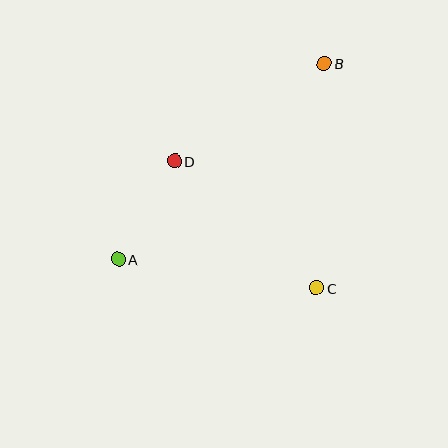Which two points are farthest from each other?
Points A and B are farthest from each other.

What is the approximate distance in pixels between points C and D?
The distance between C and D is approximately 190 pixels.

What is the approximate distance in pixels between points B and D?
The distance between B and D is approximately 179 pixels.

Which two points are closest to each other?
Points A and D are closest to each other.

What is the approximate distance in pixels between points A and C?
The distance between A and C is approximately 200 pixels.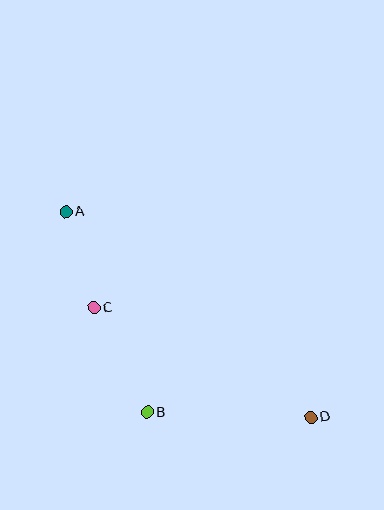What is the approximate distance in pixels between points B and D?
The distance between B and D is approximately 164 pixels.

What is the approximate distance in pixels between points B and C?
The distance between B and C is approximately 117 pixels.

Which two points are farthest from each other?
Points A and D are farthest from each other.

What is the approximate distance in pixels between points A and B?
The distance between A and B is approximately 217 pixels.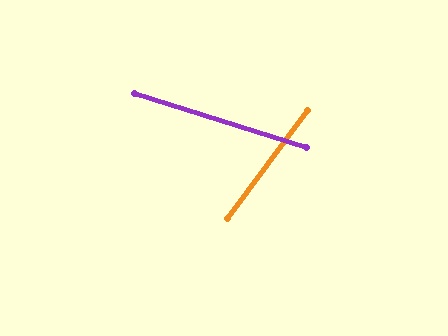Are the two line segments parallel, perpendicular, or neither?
Neither parallel nor perpendicular — they differ by about 71°.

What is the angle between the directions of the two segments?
Approximately 71 degrees.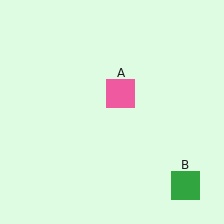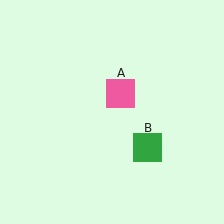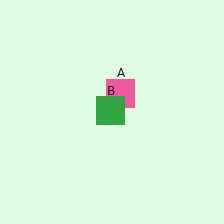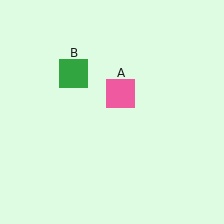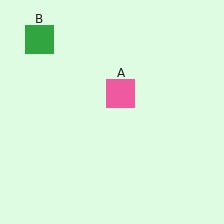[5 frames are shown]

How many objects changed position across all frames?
1 object changed position: green square (object B).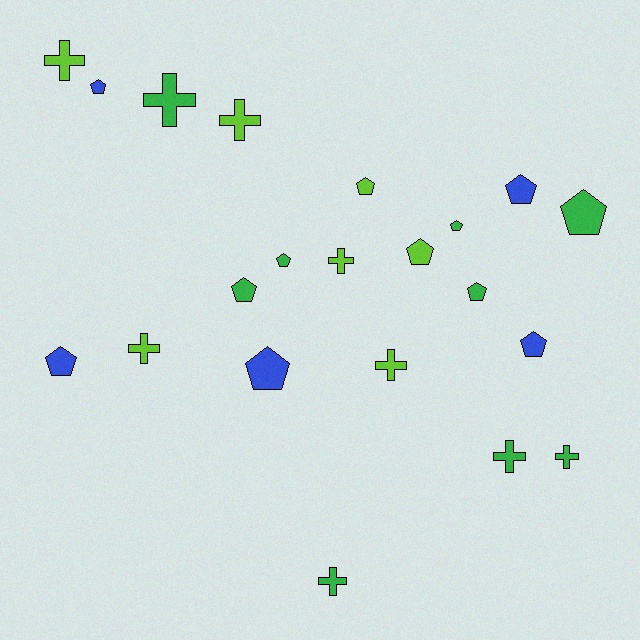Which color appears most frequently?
Green, with 9 objects.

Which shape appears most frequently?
Pentagon, with 12 objects.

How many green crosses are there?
There are 4 green crosses.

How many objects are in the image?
There are 21 objects.